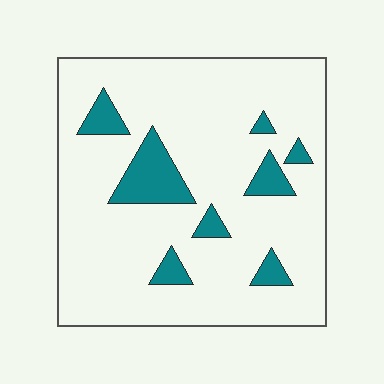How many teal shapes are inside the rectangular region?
8.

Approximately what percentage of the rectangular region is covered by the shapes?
Approximately 15%.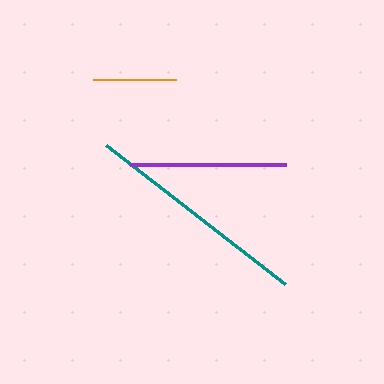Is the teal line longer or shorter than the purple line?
The teal line is longer than the purple line.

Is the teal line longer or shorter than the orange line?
The teal line is longer than the orange line.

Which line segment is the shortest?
The orange line is the shortest at approximately 83 pixels.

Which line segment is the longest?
The teal line is the longest at approximately 227 pixels.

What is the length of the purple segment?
The purple segment is approximately 156 pixels long.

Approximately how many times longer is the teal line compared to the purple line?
The teal line is approximately 1.5 times the length of the purple line.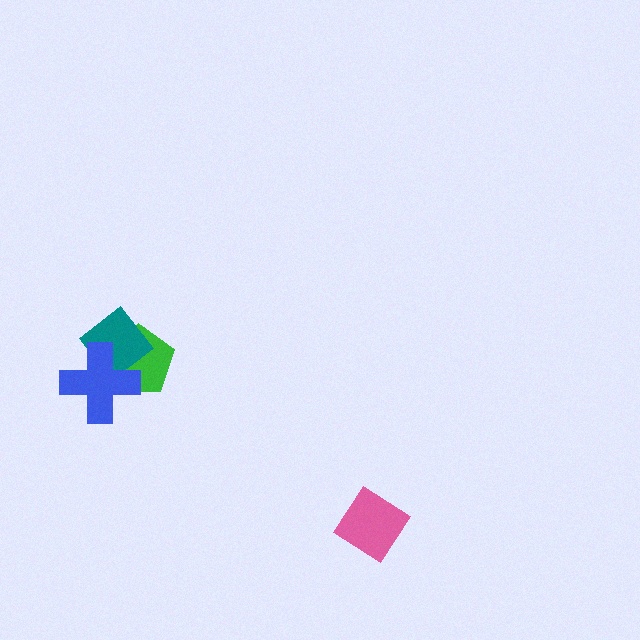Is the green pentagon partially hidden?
Yes, it is partially covered by another shape.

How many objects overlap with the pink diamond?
0 objects overlap with the pink diamond.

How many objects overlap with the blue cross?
2 objects overlap with the blue cross.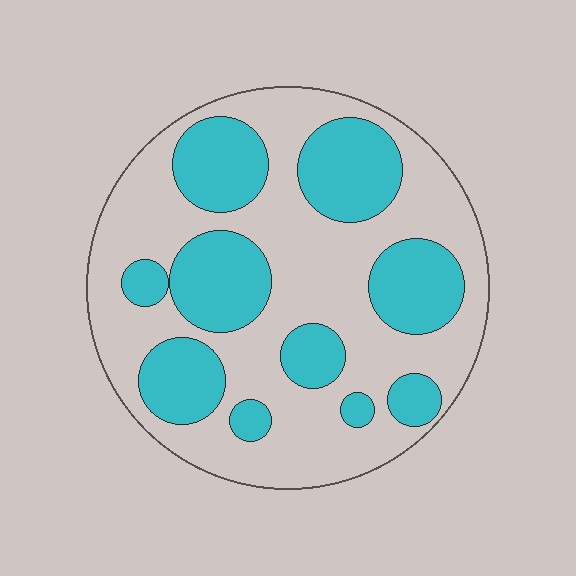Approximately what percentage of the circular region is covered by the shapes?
Approximately 35%.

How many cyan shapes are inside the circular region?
10.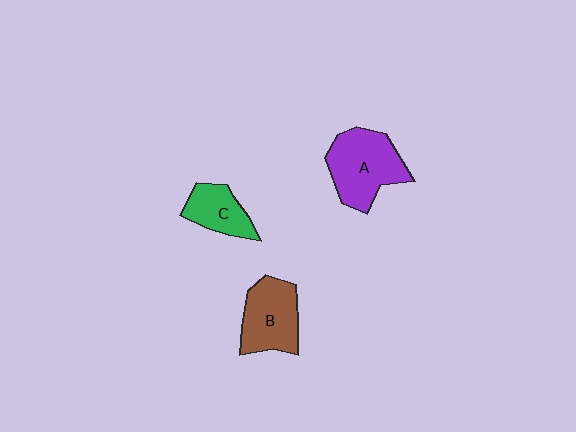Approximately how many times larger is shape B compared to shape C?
Approximately 1.4 times.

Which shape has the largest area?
Shape A (purple).